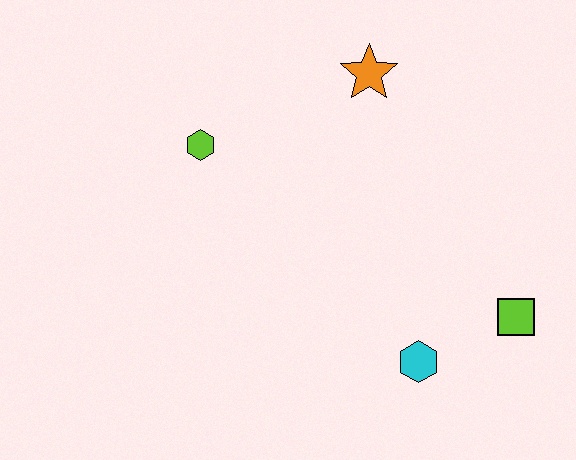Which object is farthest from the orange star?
The cyan hexagon is farthest from the orange star.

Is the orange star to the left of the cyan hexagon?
Yes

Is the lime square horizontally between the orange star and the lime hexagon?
No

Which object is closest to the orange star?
The lime hexagon is closest to the orange star.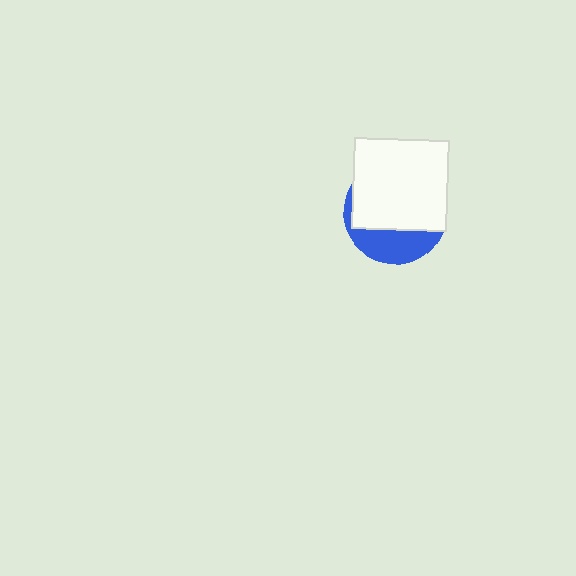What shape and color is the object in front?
The object in front is a white rectangle.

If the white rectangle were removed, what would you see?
You would see the complete blue circle.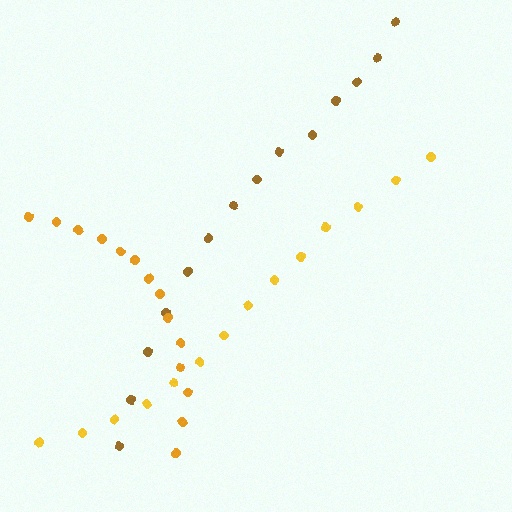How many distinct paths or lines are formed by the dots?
There are 3 distinct paths.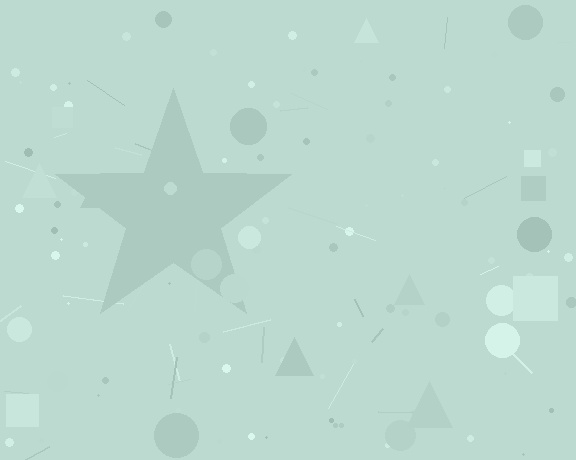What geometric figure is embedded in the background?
A star is embedded in the background.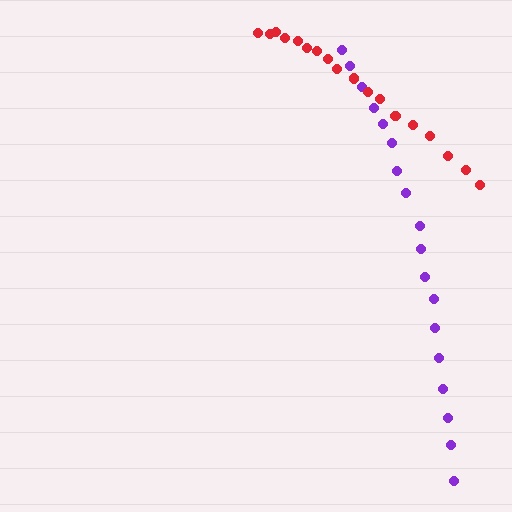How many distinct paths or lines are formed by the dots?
There are 2 distinct paths.